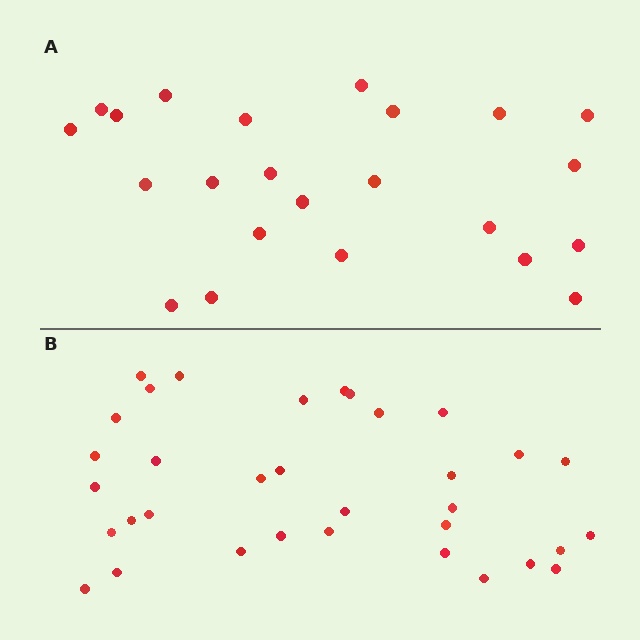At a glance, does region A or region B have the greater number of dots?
Region B (the bottom region) has more dots.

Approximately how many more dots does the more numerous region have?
Region B has roughly 12 or so more dots than region A.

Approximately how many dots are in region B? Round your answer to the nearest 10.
About 30 dots. (The exact count is 34, which rounds to 30.)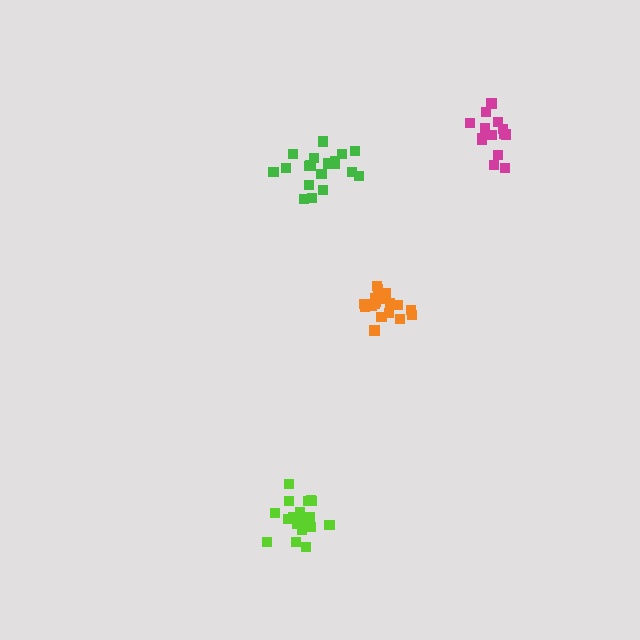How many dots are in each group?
Group 1: 20 dots, Group 2: 14 dots, Group 3: 19 dots, Group 4: 20 dots (73 total).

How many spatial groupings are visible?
There are 4 spatial groupings.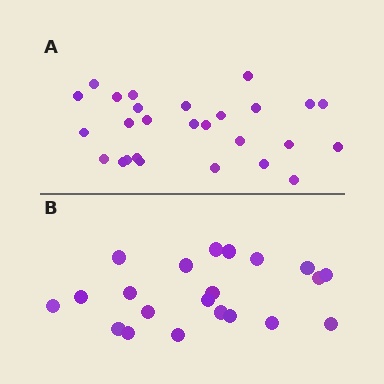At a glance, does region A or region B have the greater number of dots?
Region A (the top region) has more dots.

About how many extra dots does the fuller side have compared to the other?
Region A has about 6 more dots than region B.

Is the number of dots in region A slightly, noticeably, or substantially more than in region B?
Region A has noticeably more, but not dramatically so. The ratio is roughly 1.3 to 1.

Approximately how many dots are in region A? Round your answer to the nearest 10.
About 30 dots. (The exact count is 27, which rounds to 30.)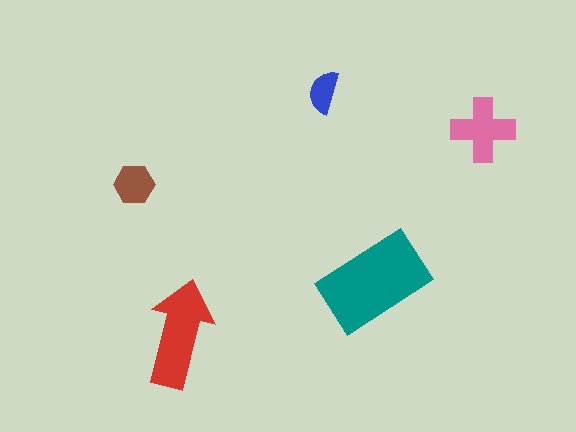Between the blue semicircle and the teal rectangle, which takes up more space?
The teal rectangle.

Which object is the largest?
The teal rectangle.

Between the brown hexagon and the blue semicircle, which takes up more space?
The brown hexagon.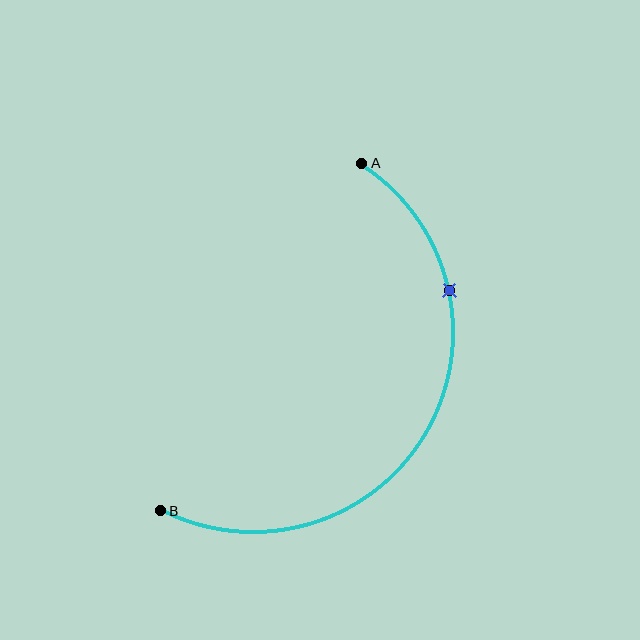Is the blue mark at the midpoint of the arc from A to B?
No. The blue mark lies on the arc but is closer to endpoint A. The arc midpoint would be at the point on the curve equidistant along the arc from both A and B.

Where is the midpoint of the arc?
The arc midpoint is the point on the curve farthest from the straight line joining A and B. It sits to the right of that line.